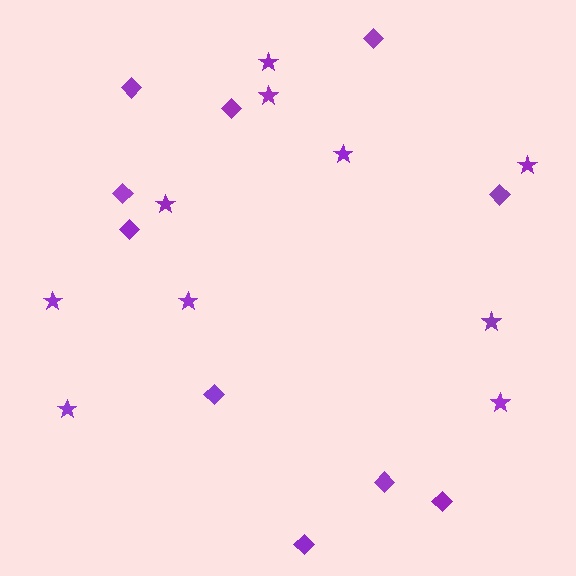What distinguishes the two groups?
There are 2 groups: one group of stars (10) and one group of diamonds (10).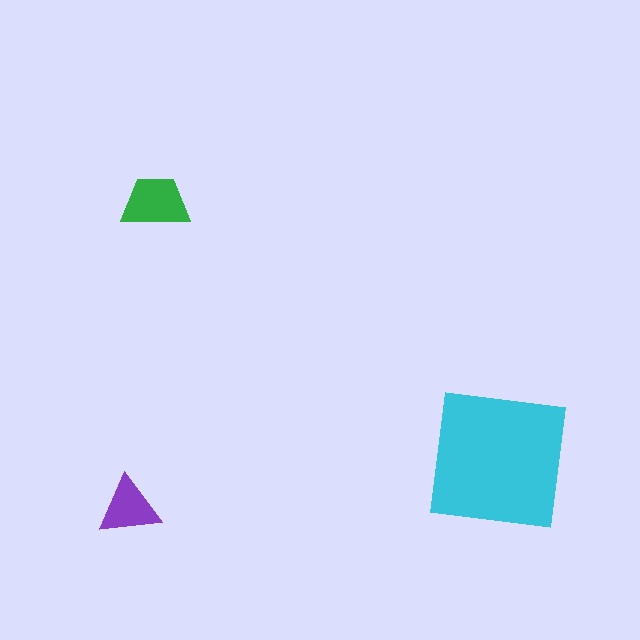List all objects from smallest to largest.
The purple triangle, the green trapezoid, the cyan square.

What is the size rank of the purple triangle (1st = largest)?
3rd.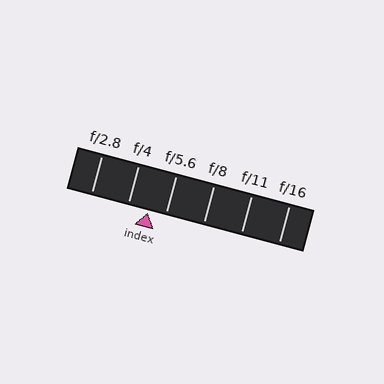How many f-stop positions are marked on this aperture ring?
There are 6 f-stop positions marked.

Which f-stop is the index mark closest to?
The index mark is closest to f/5.6.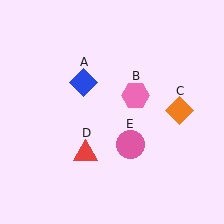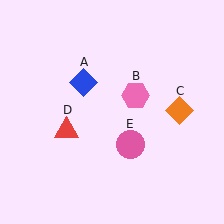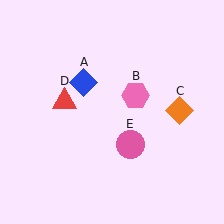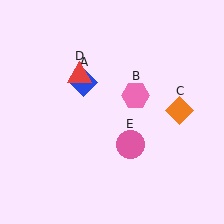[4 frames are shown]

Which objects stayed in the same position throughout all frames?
Blue diamond (object A) and pink hexagon (object B) and orange diamond (object C) and pink circle (object E) remained stationary.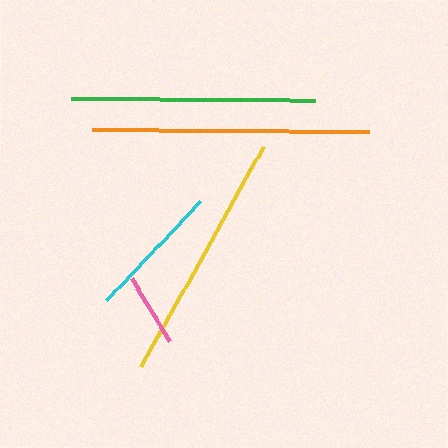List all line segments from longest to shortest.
From longest to shortest: orange, yellow, green, cyan, pink.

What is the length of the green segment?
The green segment is approximately 244 pixels long.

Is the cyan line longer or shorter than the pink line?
The cyan line is longer than the pink line.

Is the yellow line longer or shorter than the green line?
The yellow line is longer than the green line.